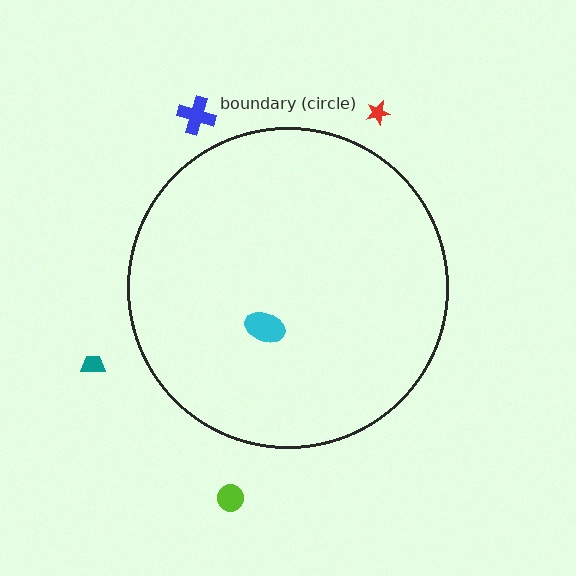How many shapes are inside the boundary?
1 inside, 4 outside.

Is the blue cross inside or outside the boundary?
Outside.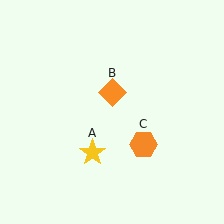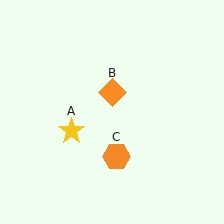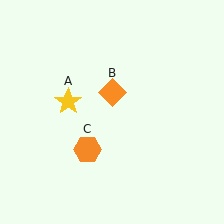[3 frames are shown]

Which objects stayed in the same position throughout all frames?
Orange diamond (object B) remained stationary.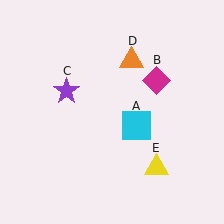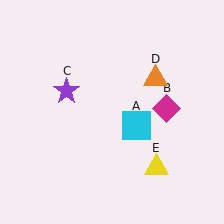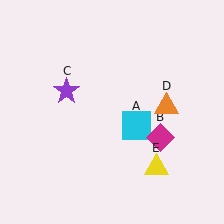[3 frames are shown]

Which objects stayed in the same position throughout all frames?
Cyan square (object A) and purple star (object C) and yellow triangle (object E) remained stationary.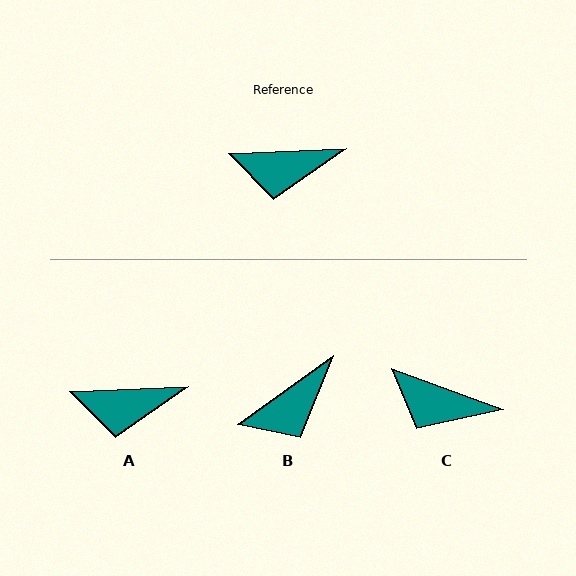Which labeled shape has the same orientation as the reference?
A.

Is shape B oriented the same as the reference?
No, it is off by about 33 degrees.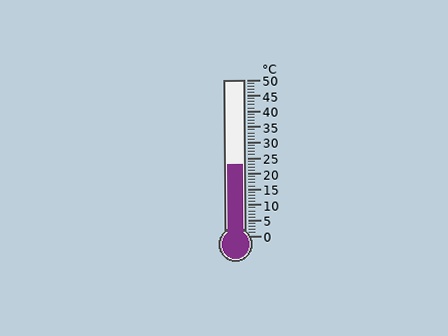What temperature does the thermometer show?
The thermometer shows approximately 23°C.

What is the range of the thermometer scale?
The thermometer scale ranges from 0°C to 50°C.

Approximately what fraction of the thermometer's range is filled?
The thermometer is filled to approximately 45% of its range.